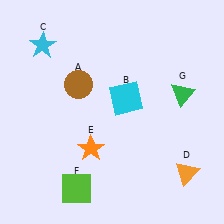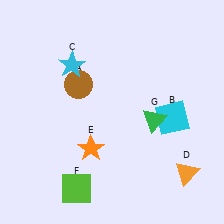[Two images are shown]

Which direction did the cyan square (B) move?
The cyan square (B) moved right.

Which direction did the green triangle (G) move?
The green triangle (G) moved left.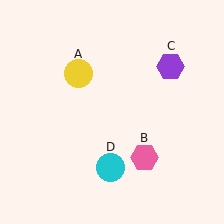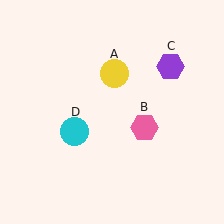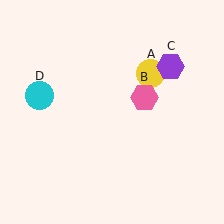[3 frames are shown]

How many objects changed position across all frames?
3 objects changed position: yellow circle (object A), pink hexagon (object B), cyan circle (object D).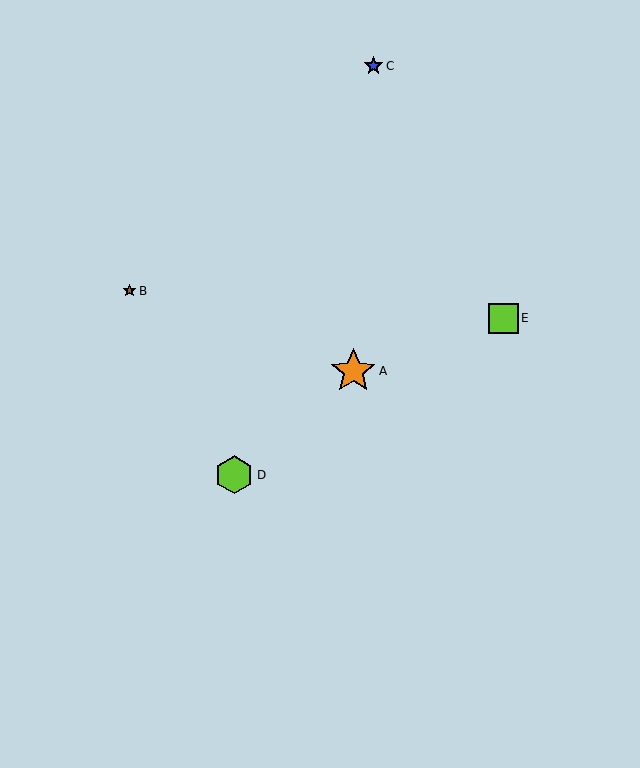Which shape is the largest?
The orange star (labeled A) is the largest.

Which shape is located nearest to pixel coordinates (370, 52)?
The blue star (labeled C) at (374, 66) is nearest to that location.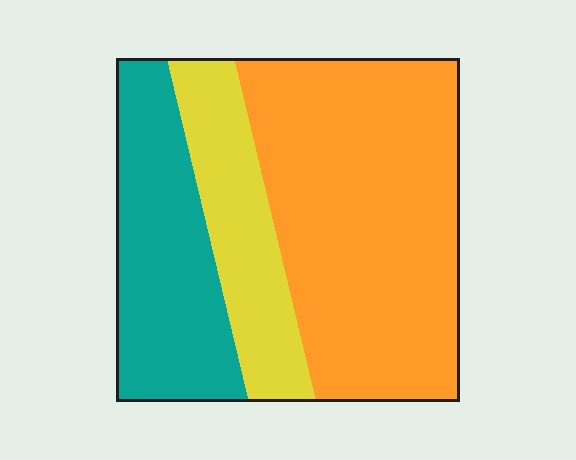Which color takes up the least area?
Yellow, at roughly 20%.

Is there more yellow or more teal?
Teal.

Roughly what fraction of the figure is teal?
Teal covers about 25% of the figure.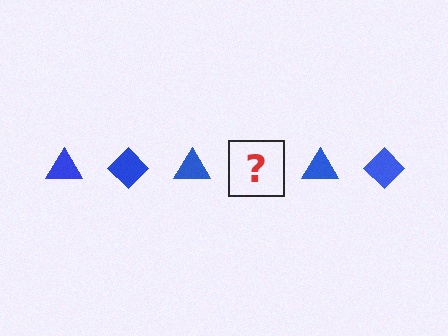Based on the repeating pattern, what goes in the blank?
The blank should be a blue diamond.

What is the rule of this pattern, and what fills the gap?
The rule is that the pattern cycles through triangle, diamond shapes in blue. The gap should be filled with a blue diamond.